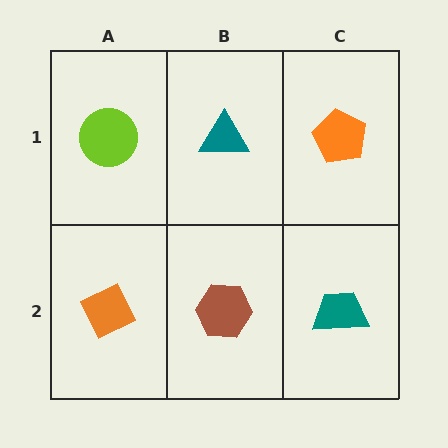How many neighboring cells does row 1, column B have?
3.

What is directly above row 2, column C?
An orange pentagon.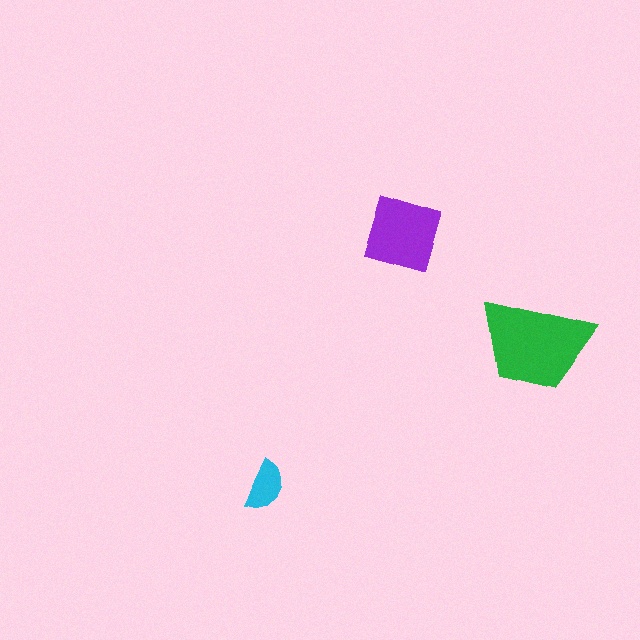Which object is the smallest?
The cyan semicircle.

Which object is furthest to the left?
The cyan semicircle is leftmost.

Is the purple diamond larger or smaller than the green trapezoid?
Smaller.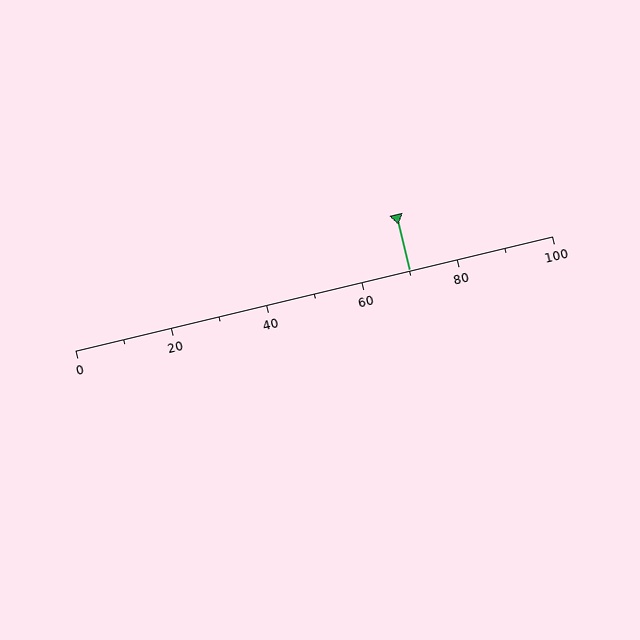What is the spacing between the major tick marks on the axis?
The major ticks are spaced 20 apart.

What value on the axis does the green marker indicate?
The marker indicates approximately 70.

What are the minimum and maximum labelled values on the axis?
The axis runs from 0 to 100.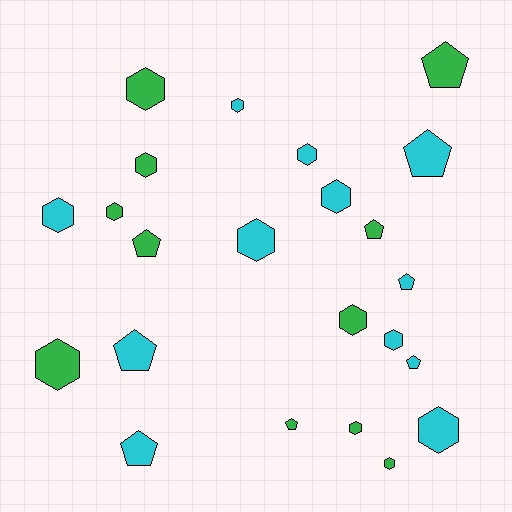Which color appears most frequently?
Cyan, with 12 objects.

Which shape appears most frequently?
Hexagon, with 14 objects.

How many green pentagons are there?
There are 4 green pentagons.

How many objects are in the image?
There are 23 objects.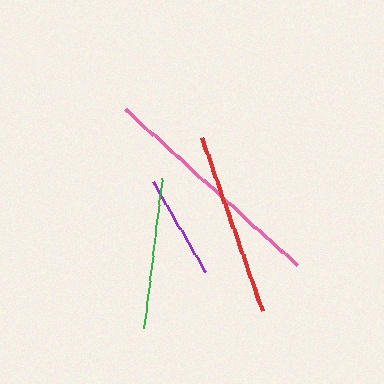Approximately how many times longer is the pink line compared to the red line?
The pink line is approximately 1.3 times the length of the red line.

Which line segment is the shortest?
The purple line is the shortest at approximately 104 pixels.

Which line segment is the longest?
The pink line is the longest at approximately 233 pixels.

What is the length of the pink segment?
The pink segment is approximately 233 pixels long.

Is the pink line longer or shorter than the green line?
The pink line is longer than the green line.